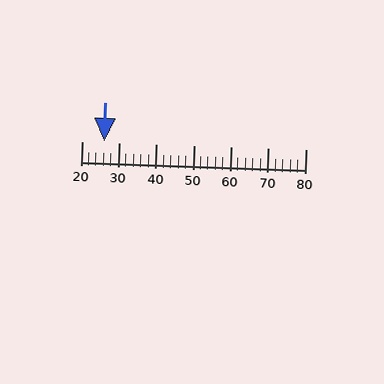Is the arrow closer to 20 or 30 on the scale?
The arrow is closer to 30.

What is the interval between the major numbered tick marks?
The major tick marks are spaced 10 units apart.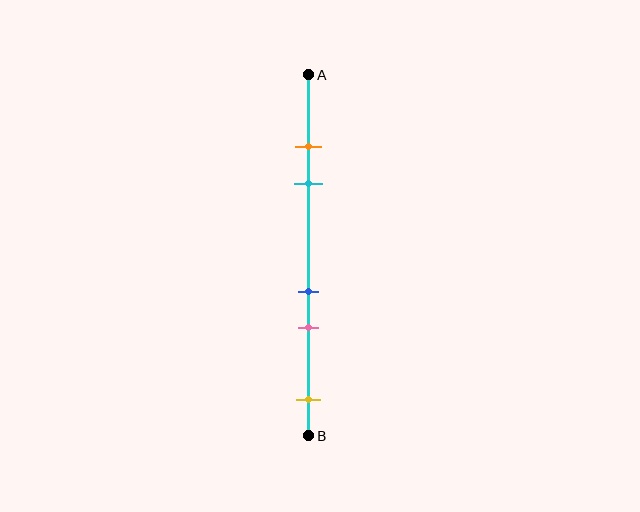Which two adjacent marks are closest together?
The orange and cyan marks are the closest adjacent pair.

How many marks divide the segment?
There are 5 marks dividing the segment.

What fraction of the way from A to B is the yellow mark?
The yellow mark is approximately 90% (0.9) of the way from A to B.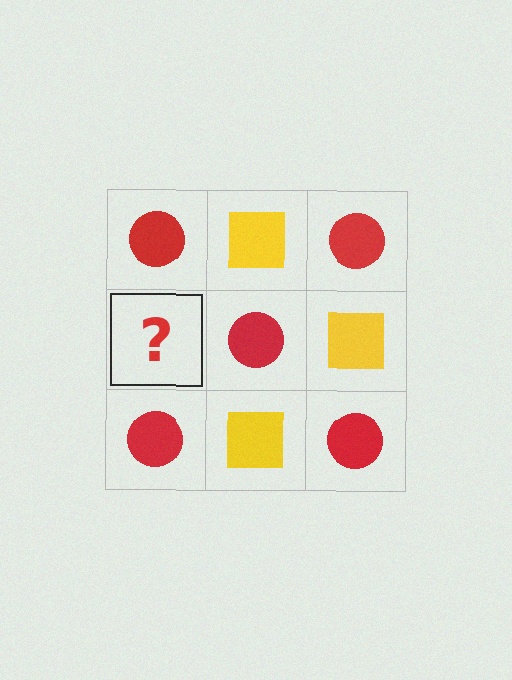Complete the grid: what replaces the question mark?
The question mark should be replaced with a yellow square.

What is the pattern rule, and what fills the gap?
The rule is that it alternates red circle and yellow square in a checkerboard pattern. The gap should be filled with a yellow square.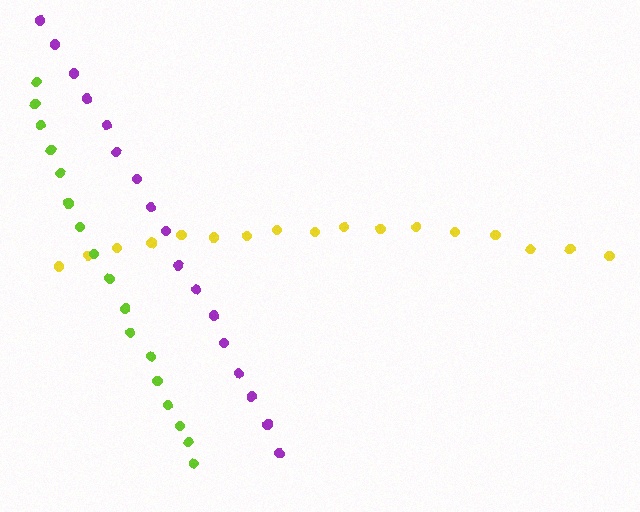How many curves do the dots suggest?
There are 3 distinct paths.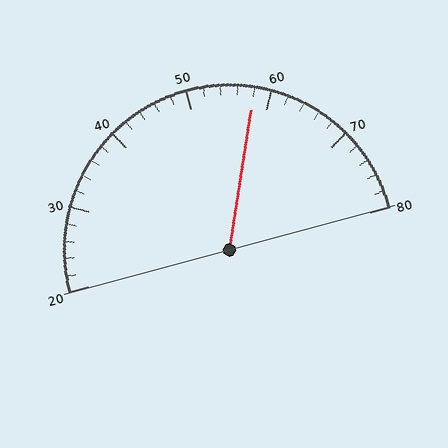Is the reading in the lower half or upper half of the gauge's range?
The reading is in the upper half of the range (20 to 80).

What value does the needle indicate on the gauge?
The needle indicates approximately 58.